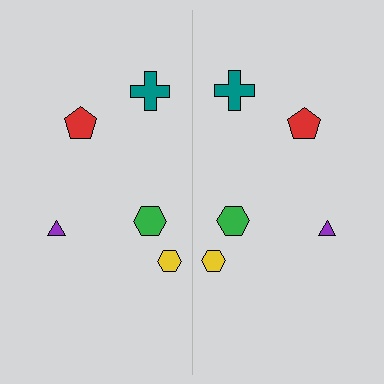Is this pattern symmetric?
Yes, this pattern has bilateral (reflection) symmetry.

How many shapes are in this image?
There are 10 shapes in this image.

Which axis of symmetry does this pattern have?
The pattern has a vertical axis of symmetry running through the center of the image.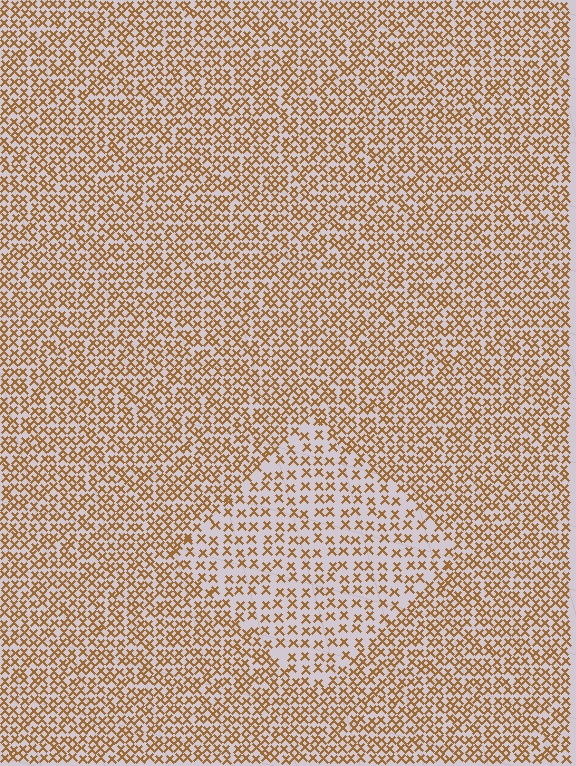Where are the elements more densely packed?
The elements are more densely packed outside the diamond boundary.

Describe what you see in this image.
The image contains small brown elements arranged at two different densities. A diamond-shaped region is visible where the elements are less densely packed than the surrounding area.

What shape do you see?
I see a diamond.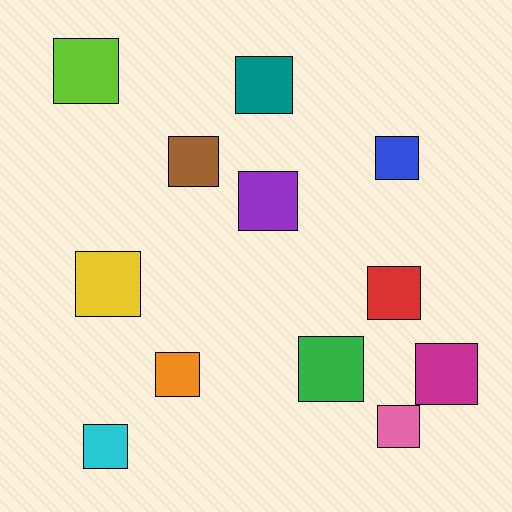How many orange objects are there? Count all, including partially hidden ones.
There is 1 orange object.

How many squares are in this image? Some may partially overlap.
There are 12 squares.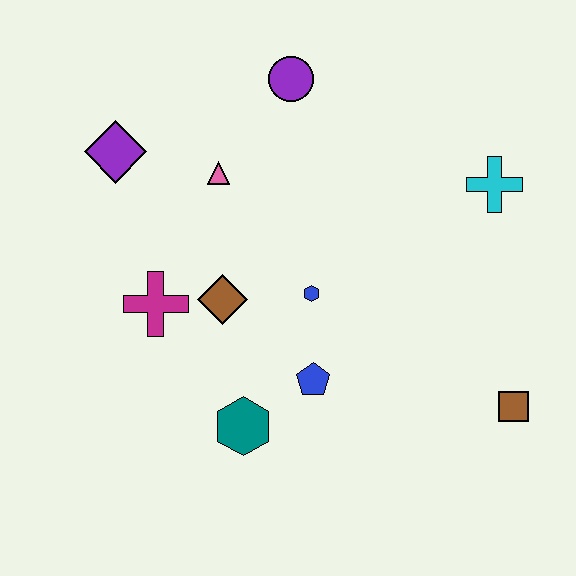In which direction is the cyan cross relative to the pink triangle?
The cyan cross is to the right of the pink triangle.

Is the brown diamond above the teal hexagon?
Yes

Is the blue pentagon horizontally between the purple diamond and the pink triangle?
No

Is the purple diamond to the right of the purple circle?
No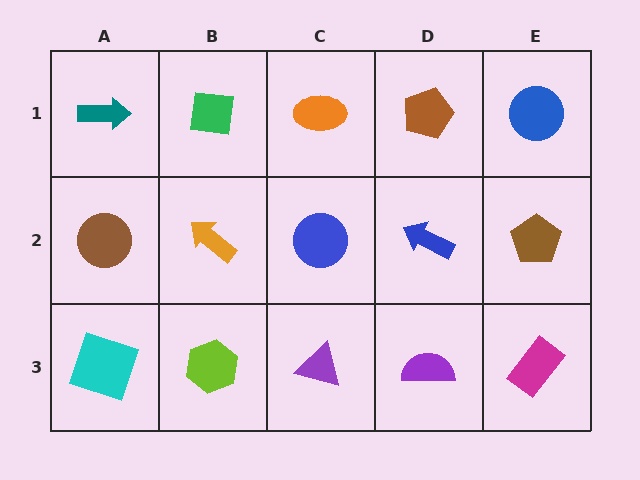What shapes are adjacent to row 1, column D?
A blue arrow (row 2, column D), an orange ellipse (row 1, column C), a blue circle (row 1, column E).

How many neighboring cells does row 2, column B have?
4.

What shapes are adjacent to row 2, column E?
A blue circle (row 1, column E), a magenta rectangle (row 3, column E), a blue arrow (row 2, column D).